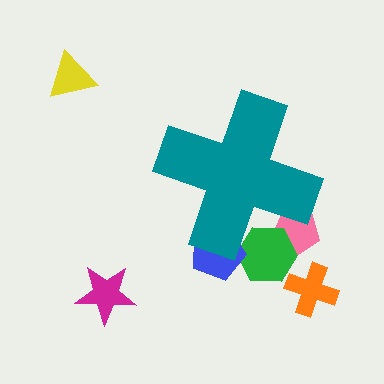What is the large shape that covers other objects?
A teal cross.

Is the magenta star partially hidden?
No, the magenta star is fully visible.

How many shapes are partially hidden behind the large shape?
3 shapes are partially hidden.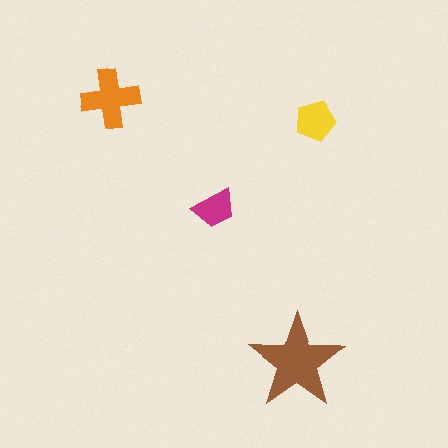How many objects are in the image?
There are 4 objects in the image.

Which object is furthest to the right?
The yellow pentagon is rightmost.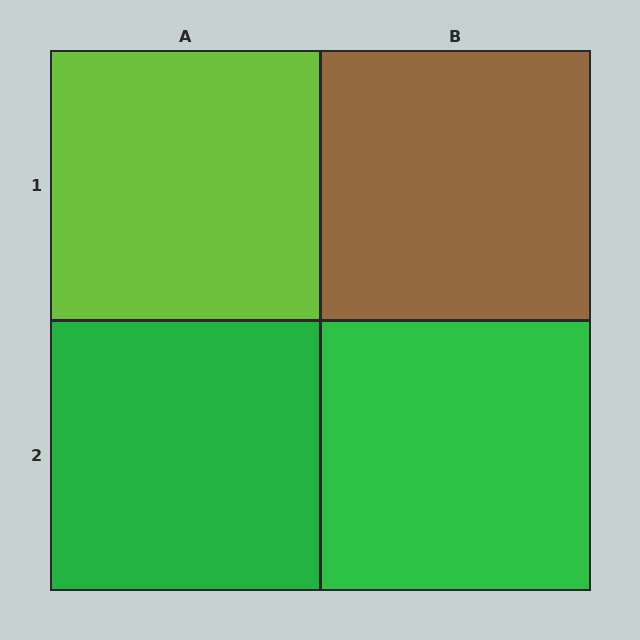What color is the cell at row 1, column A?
Lime.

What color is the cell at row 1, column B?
Brown.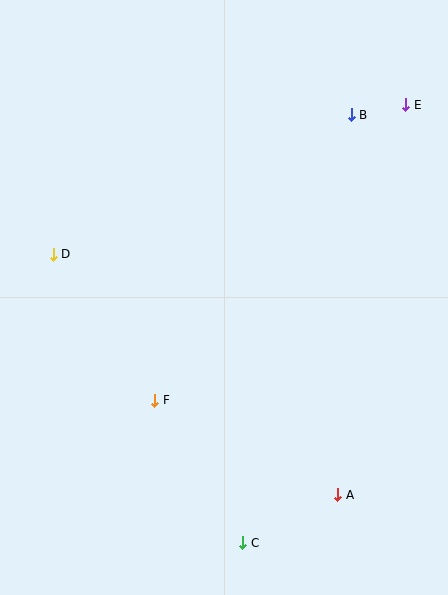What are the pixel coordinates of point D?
Point D is at (53, 254).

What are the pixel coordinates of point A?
Point A is at (338, 495).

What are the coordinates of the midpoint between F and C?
The midpoint between F and C is at (199, 471).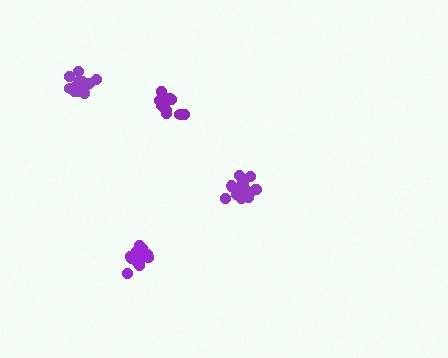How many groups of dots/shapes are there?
There are 4 groups.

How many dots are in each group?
Group 1: 16 dots, Group 2: 15 dots, Group 3: 20 dots, Group 4: 14 dots (65 total).